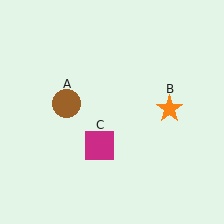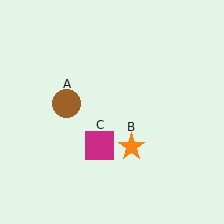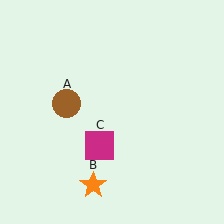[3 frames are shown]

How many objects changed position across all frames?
1 object changed position: orange star (object B).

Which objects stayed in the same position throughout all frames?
Brown circle (object A) and magenta square (object C) remained stationary.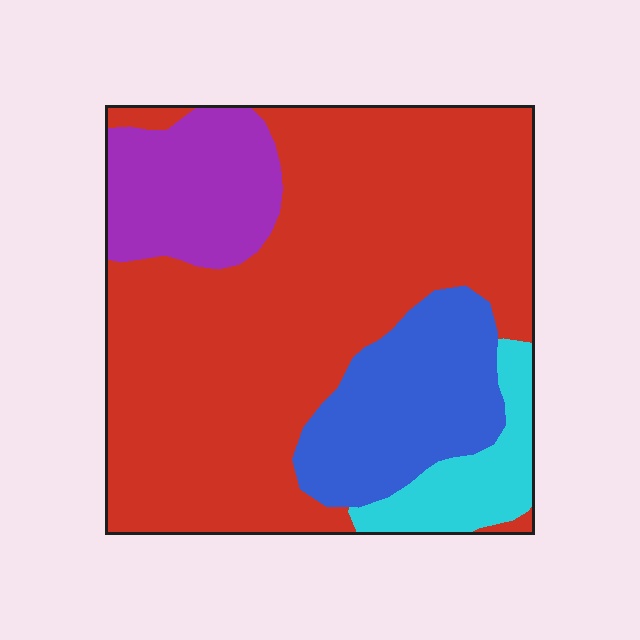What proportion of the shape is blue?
Blue takes up about one sixth (1/6) of the shape.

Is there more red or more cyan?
Red.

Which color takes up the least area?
Cyan, at roughly 10%.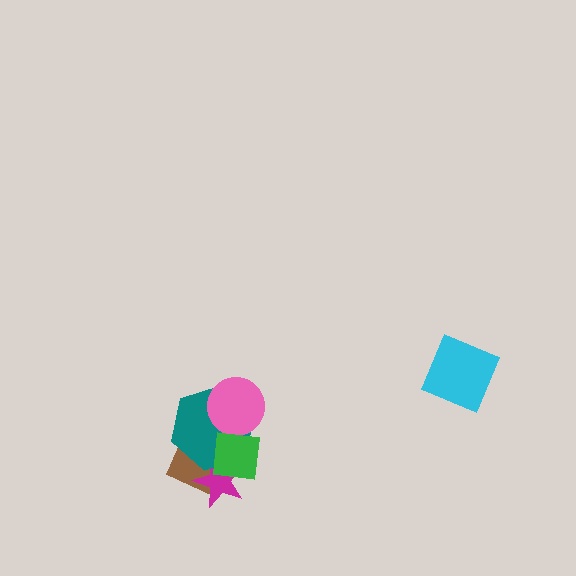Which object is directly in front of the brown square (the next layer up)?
The magenta star is directly in front of the brown square.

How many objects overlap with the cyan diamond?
0 objects overlap with the cyan diamond.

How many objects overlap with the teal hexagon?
4 objects overlap with the teal hexagon.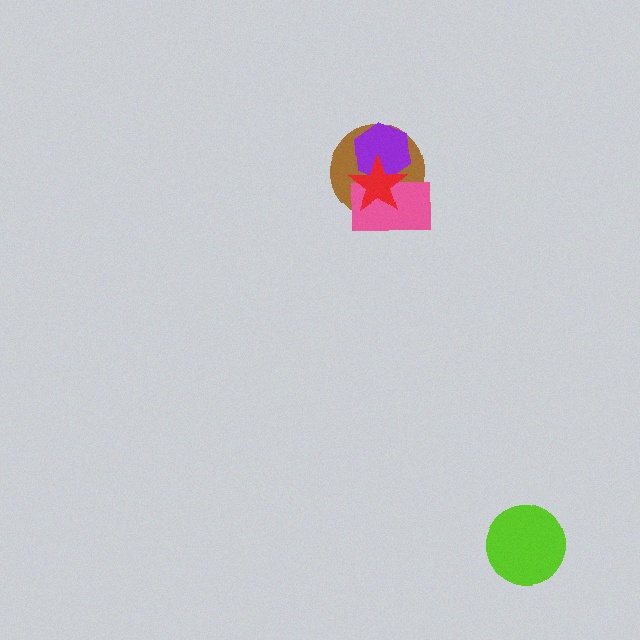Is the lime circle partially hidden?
No, no other shape covers it.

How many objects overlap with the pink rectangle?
3 objects overlap with the pink rectangle.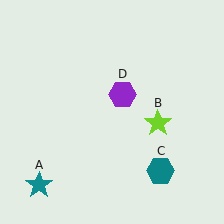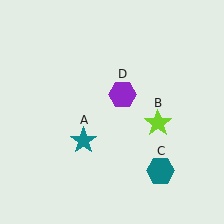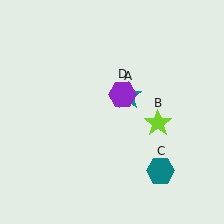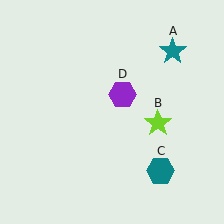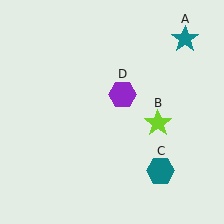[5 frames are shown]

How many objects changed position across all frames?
1 object changed position: teal star (object A).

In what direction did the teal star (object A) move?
The teal star (object A) moved up and to the right.